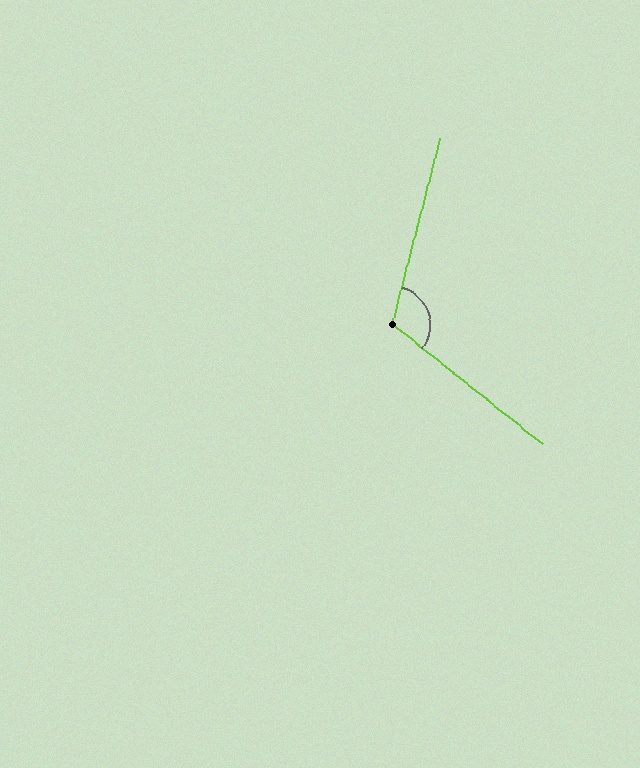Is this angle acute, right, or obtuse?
It is obtuse.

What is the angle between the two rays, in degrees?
Approximately 114 degrees.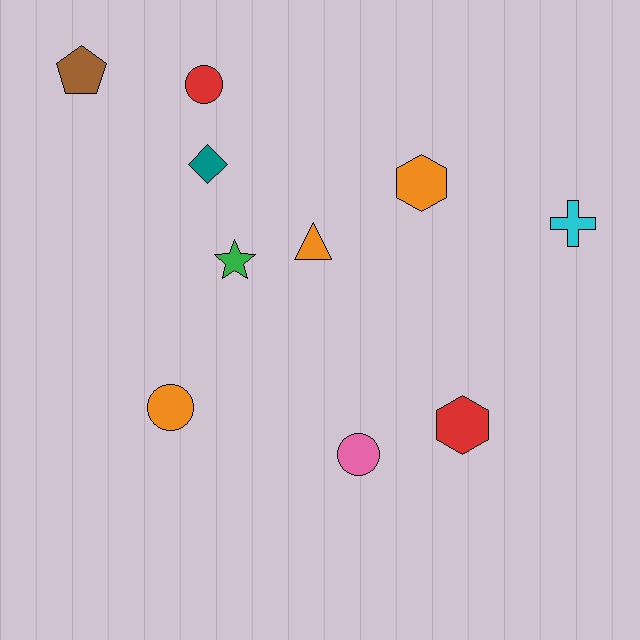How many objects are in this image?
There are 10 objects.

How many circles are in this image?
There are 3 circles.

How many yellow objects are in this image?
There are no yellow objects.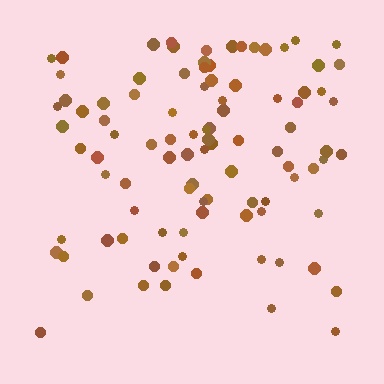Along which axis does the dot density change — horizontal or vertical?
Vertical.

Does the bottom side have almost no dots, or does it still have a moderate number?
Still a moderate number, just noticeably fewer than the top.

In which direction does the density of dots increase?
From bottom to top, with the top side densest.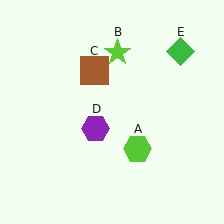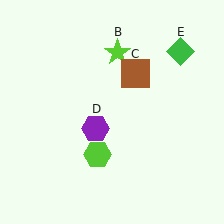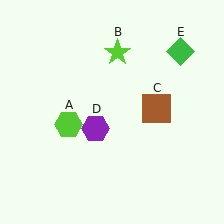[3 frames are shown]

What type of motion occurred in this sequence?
The lime hexagon (object A), brown square (object C) rotated clockwise around the center of the scene.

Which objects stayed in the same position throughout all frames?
Lime star (object B) and purple hexagon (object D) and green diamond (object E) remained stationary.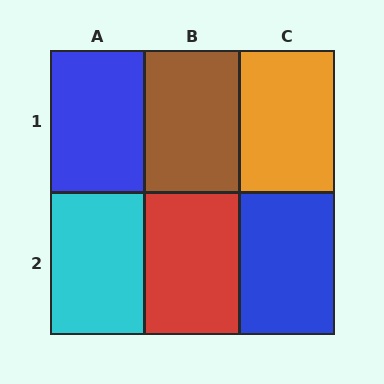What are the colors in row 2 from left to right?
Cyan, red, blue.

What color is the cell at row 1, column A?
Blue.